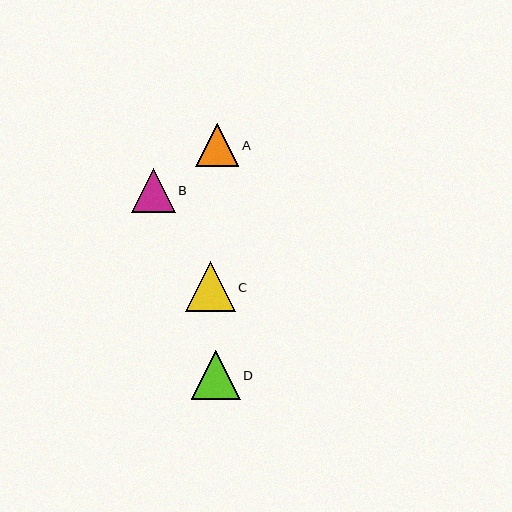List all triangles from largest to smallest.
From largest to smallest: C, D, A, B.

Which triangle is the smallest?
Triangle B is the smallest with a size of approximately 43 pixels.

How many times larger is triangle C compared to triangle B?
Triangle C is approximately 1.1 times the size of triangle B.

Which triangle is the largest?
Triangle C is the largest with a size of approximately 50 pixels.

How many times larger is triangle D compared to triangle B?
Triangle D is approximately 1.1 times the size of triangle B.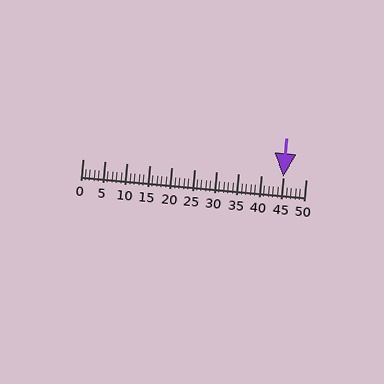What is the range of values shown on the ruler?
The ruler shows values from 0 to 50.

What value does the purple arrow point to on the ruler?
The purple arrow points to approximately 45.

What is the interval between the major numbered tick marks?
The major tick marks are spaced 5 units apart.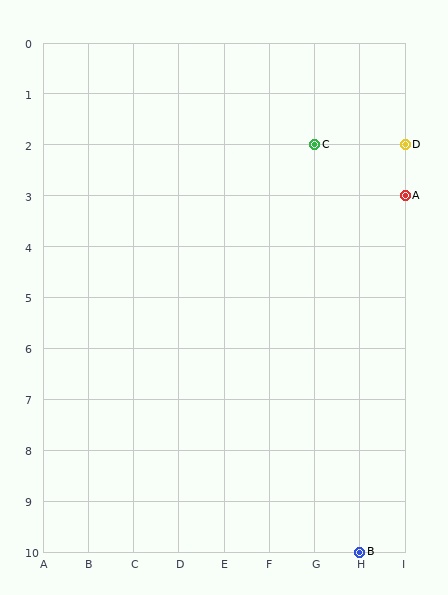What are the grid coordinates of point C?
Point C is at grid coordinates (G, 2).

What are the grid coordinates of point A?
Point A is at grid coordinates (I, 3).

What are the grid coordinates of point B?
Point B is at grid coordinates (H, 10).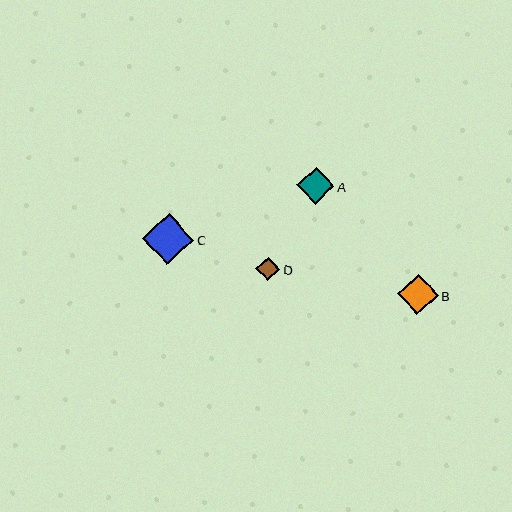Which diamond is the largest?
Diamond C is the largest with a size of approximately 51 pixels.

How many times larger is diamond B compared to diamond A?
Diamond B is approximately 1.1 times the size of diamond A.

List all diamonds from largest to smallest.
From largest to smallest: C, B, A, D.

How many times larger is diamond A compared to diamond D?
Diamond A is approximately 1.5 times the size of diamond D.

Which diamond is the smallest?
Diamond D is the smallest with a size of approximately 24 pixels.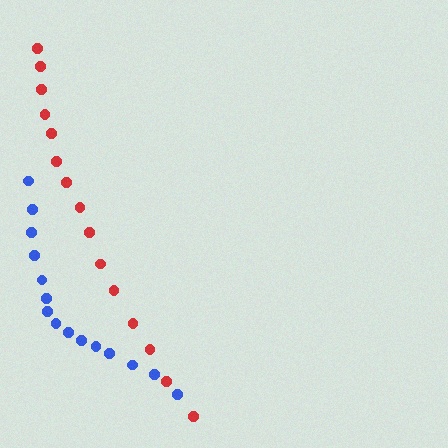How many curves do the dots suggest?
There are 2 distinct paths.